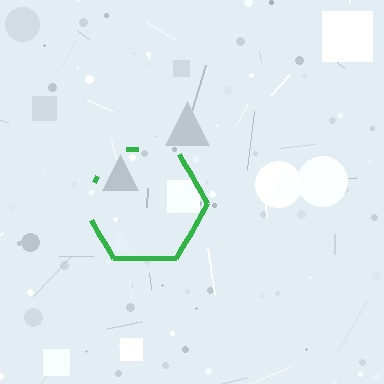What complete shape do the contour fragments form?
The contour fragments form a hexagon.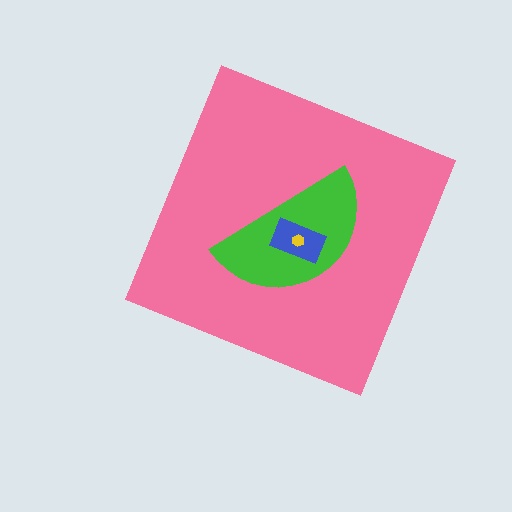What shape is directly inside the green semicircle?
The blue rectangle.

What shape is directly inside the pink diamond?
The green semicircle.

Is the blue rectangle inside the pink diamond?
Yes.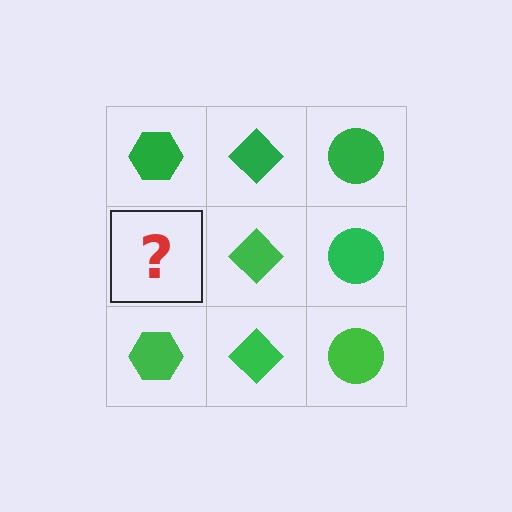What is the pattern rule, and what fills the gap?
The rule is that each column has a consistent shape. The gap should be filled with a green hexagon.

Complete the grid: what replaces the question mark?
The question mark should be replaced with a green hexagon.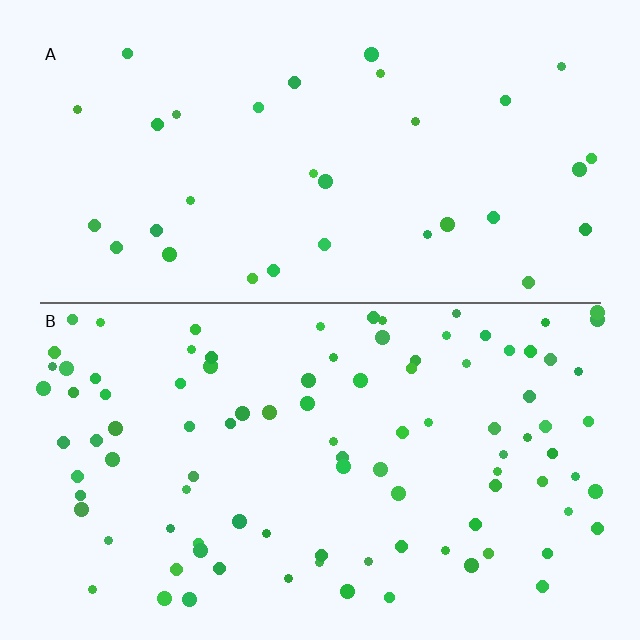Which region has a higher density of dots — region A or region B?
B (the bottom).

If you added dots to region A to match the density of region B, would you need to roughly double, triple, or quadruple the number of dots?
Approximately triple.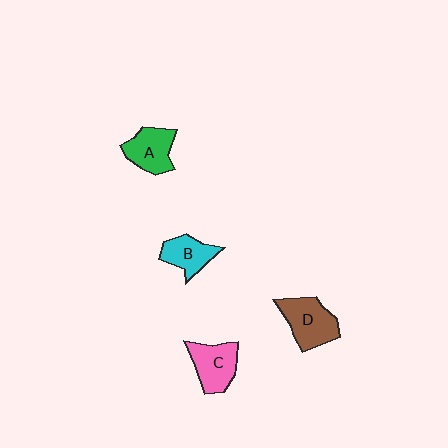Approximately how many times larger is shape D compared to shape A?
Approximately 1.2 times.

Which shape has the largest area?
Shape D (brown).